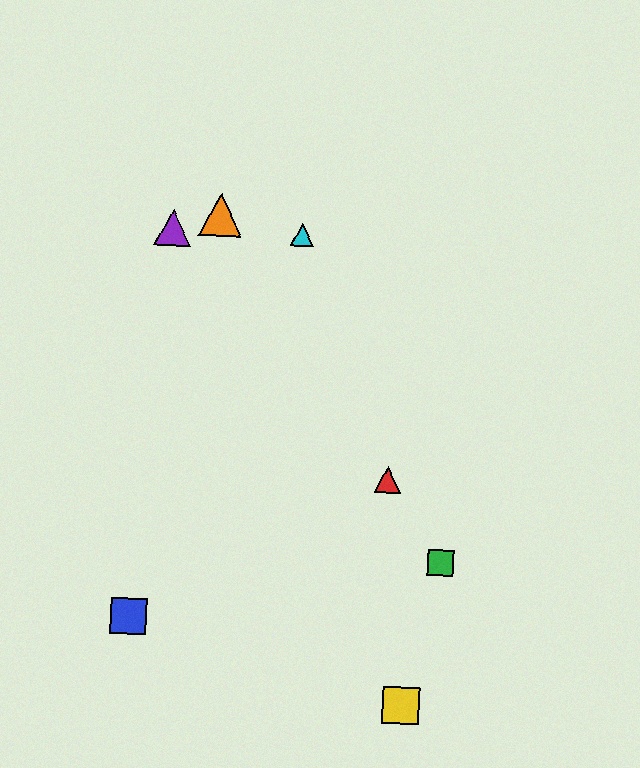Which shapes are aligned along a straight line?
The red triangle, the green square, the orange triangle are aligned along a straight line.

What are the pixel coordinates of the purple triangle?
The purple triangle is at (173, 228).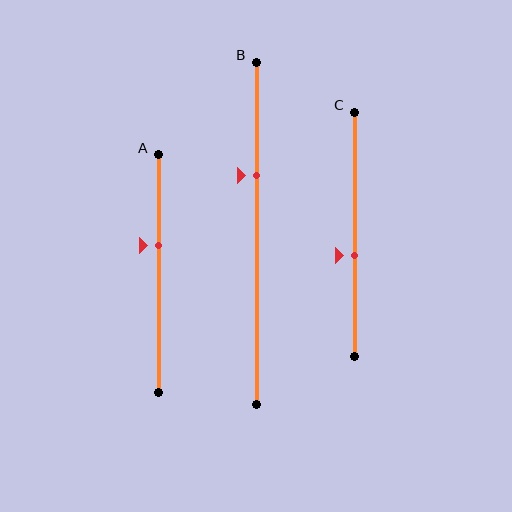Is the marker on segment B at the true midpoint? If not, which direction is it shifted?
No, the marker on segment B is shifted upward by about 17% of the segment length.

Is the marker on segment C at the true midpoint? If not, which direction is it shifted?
No, the marker on segment C is shifted downward by about 9% of the segment length.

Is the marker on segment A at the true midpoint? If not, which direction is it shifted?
No, the marker on segment A is shifted upward by about 12% of the segment length.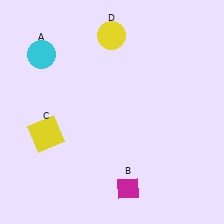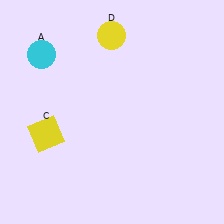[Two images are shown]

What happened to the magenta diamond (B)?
The magenta diamond (B) was removed in Image 2. It was in the bottom-right area of Image 1.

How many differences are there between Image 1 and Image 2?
There is 1 difference between the two images.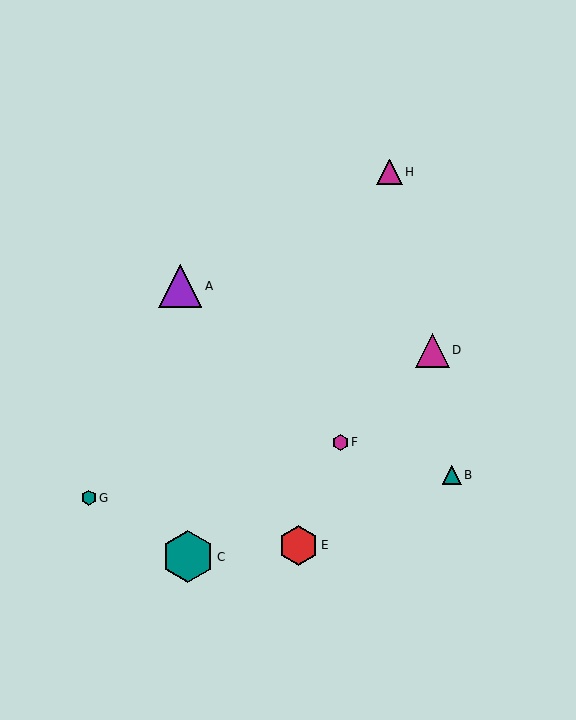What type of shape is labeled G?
Shape G is a teal hexagon.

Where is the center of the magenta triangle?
The center of the magenta triangle is at (433, 350).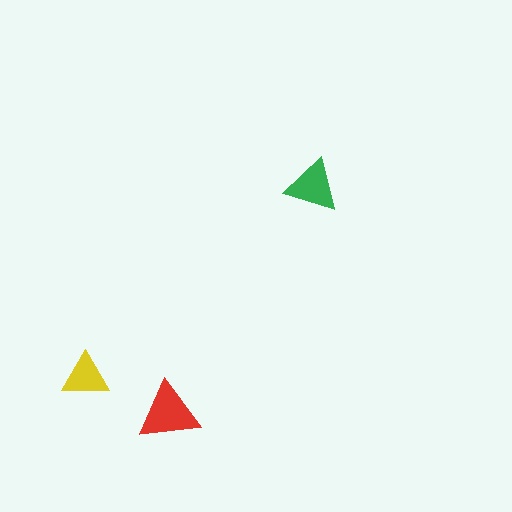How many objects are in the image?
There are 3 objects in the image.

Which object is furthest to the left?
The yellow triangle is leftmost.